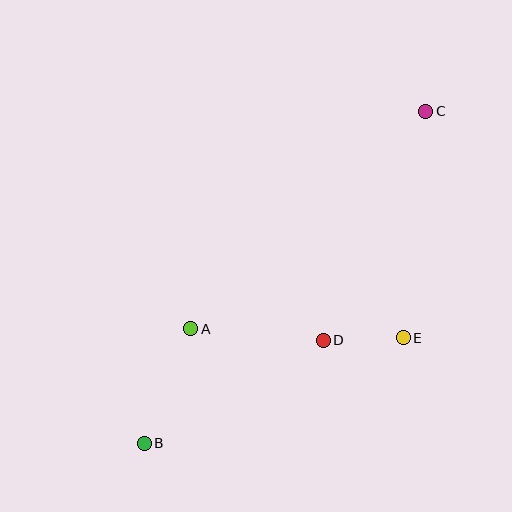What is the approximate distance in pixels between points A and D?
The distance between A and D is approximately 133 pixels.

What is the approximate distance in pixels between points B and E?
The distance between B and E is approximately 280 pixels.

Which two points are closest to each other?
Points D and E are closest to each other.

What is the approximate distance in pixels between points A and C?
The distance between A and C is approximately 320 pixels.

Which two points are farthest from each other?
Points B and C are farthest from each other.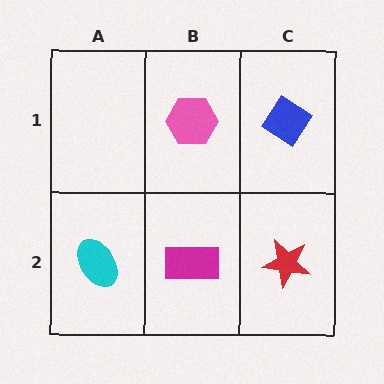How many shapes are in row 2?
3 shapes.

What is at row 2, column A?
A cyan ellipse.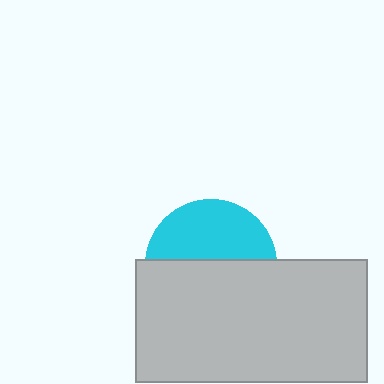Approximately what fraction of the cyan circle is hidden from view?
Roughly 55% of the cyan circle is hidden behind the light gray rectangle.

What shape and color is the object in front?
The object in front is a light gray rectangle.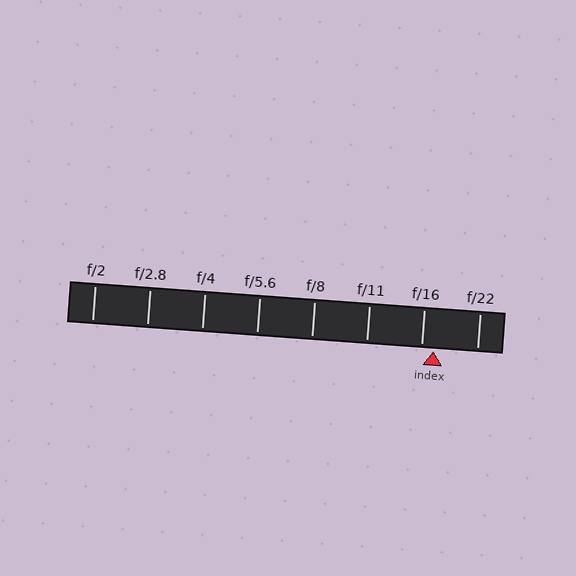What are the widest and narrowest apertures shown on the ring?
The widest aperture shown is f/2 and the narrowest is f/22.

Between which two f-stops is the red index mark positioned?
The index mark is between f/16 and f/22.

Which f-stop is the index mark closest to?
The index mark is closest to f/16.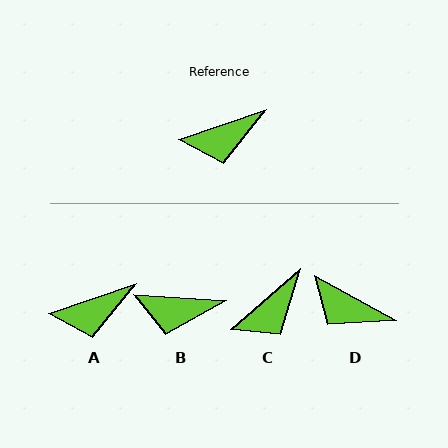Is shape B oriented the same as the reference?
No, it is off by about 22 degrees.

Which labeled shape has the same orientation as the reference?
A.